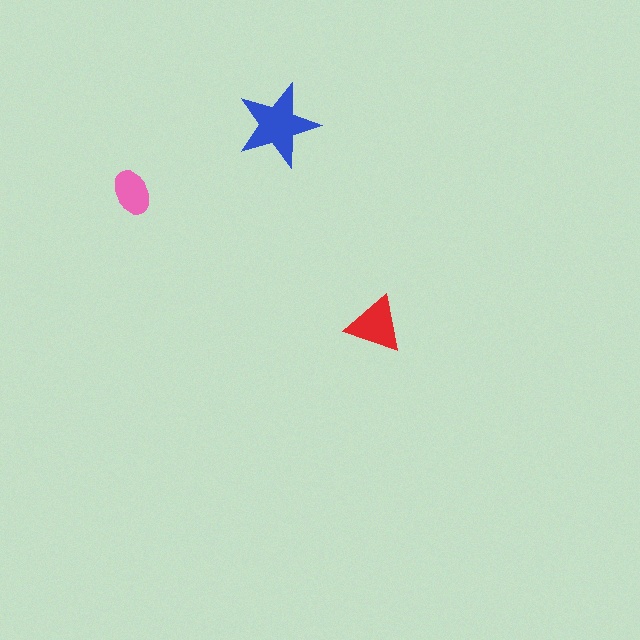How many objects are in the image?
There are 3 objects in the image.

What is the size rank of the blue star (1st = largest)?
1st.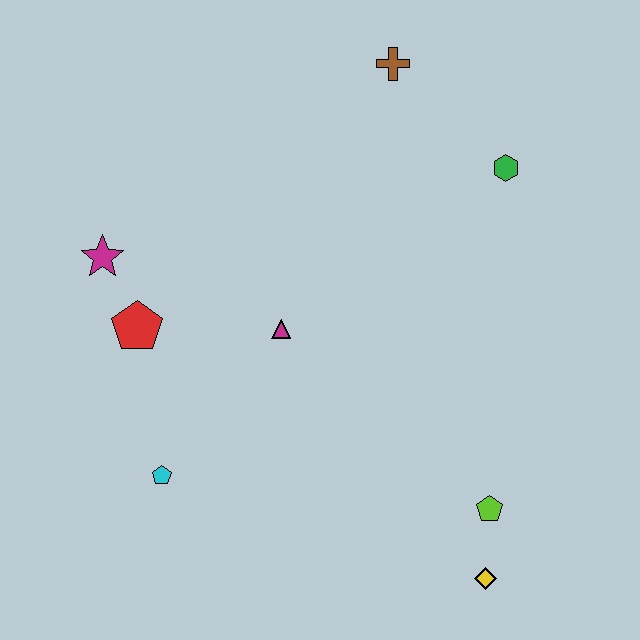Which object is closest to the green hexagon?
The brown cross is closest to the green hexagon.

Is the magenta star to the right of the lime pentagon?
No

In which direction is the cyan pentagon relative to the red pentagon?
The cyan pentagon is below the red pentagon.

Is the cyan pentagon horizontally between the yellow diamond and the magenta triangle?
No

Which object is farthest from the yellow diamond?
The brown cross is farthest from the yellow diamond.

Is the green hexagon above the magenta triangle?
Yes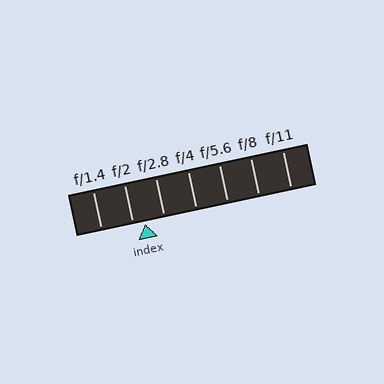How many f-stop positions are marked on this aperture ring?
There are 7 f-stop positions marked.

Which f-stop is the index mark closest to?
The index mark is closest to f/2.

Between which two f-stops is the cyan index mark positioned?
The index mark is between f/2 and f/2.8.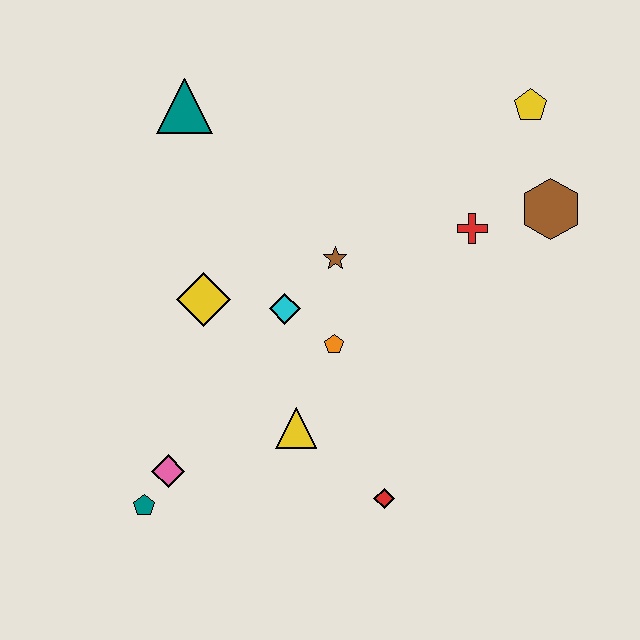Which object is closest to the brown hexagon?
The red cross is closest to the brown hexagon.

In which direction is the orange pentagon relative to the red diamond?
The orange pentagon is above the red diamond.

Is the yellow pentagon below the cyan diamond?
No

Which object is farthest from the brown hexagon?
The teal pentagon is farthest from the brown hexagon.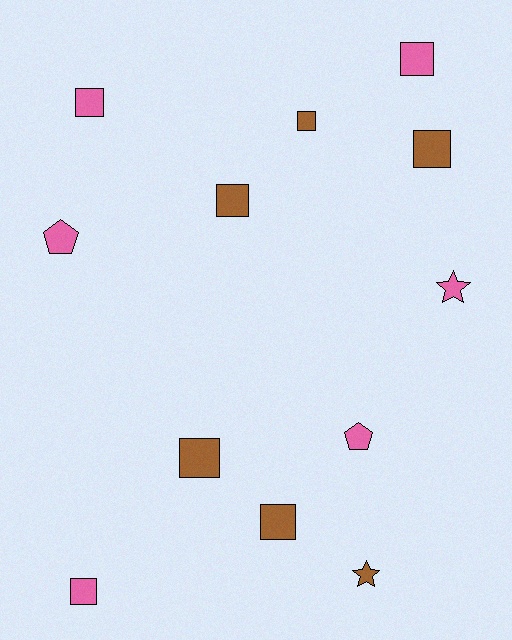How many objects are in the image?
There are 12 objects.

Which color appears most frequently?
Pink, with 6 objects.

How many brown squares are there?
There are 5 brown squares.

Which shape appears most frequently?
Square, with 8 objects.